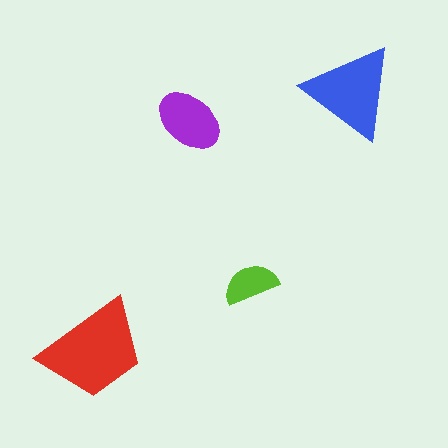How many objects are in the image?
There are 4 objects in the image.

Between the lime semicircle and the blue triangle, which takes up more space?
The blue triangle.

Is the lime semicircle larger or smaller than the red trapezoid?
Smaller.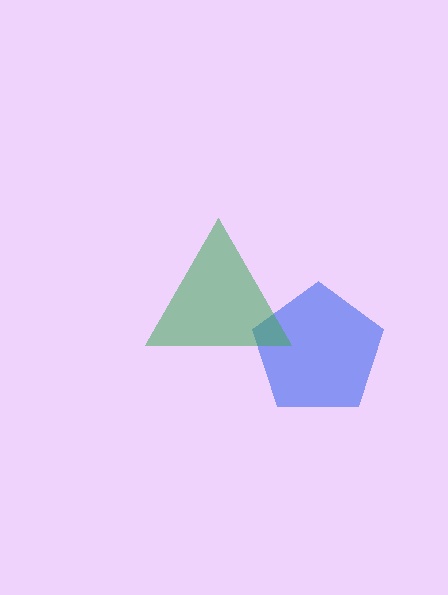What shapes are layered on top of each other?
The layered shapes are: a blue pentagon, a green triangle.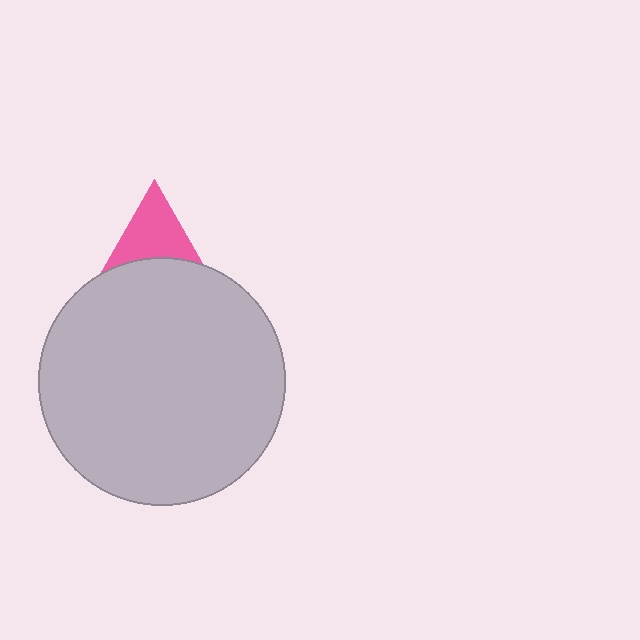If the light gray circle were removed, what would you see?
You would see the complete pink triangle.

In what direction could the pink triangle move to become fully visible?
The pink triangle could move up. That would shift it out from behind the light gray circle entirely.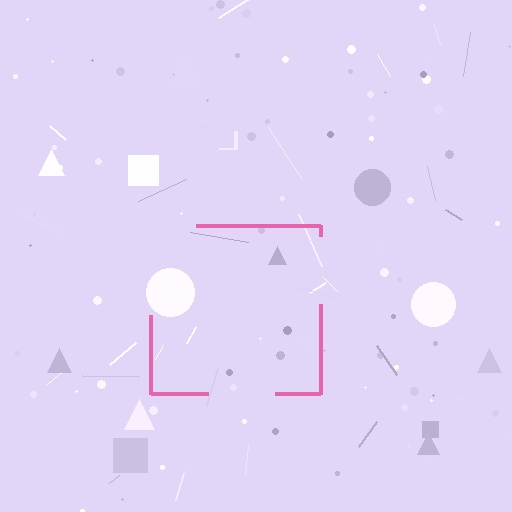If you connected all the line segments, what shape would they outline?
They would outline a square.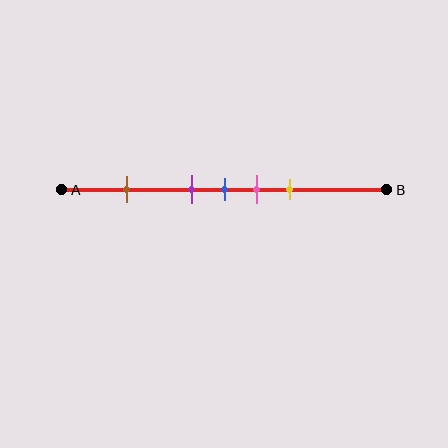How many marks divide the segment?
There are 5 marks dividing the segment.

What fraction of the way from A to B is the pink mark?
The pink mark is approximately 60% (0.6) of the way from A to B.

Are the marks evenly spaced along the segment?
No, the marks are not evenly spaced.